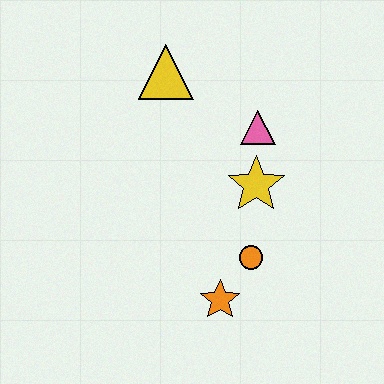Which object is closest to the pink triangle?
The yellow star is closest to the pink triangle.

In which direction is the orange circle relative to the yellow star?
The orange circle is below the yellow star.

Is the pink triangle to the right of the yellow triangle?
Yes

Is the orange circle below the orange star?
No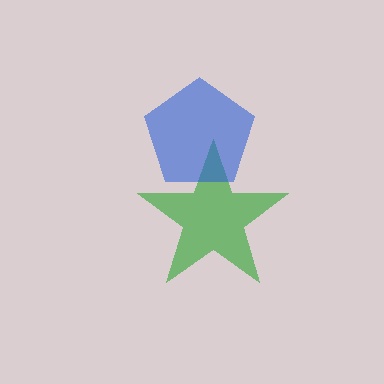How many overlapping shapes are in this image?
There are 2 overlapping shapes in the image.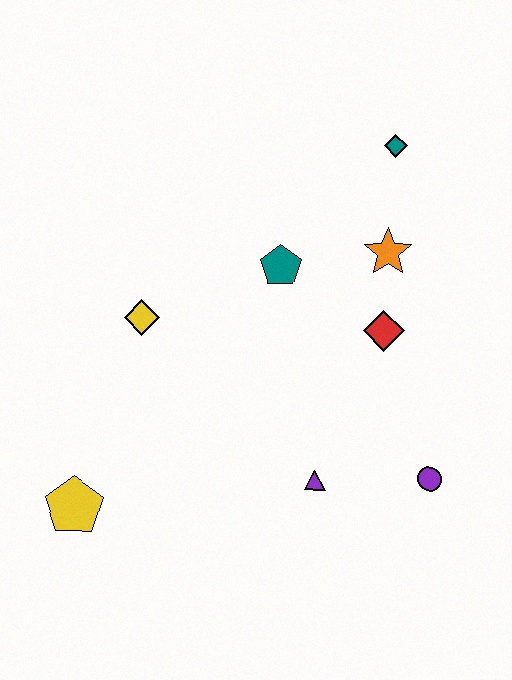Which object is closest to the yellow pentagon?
The yellow diamond is closest to the yellow pentagon.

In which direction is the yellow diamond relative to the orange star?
The yellow diamond is to the left of the orange star.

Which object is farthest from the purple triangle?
The teal diamond is farthest from the purple triangle.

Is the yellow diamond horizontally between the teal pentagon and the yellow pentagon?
Yes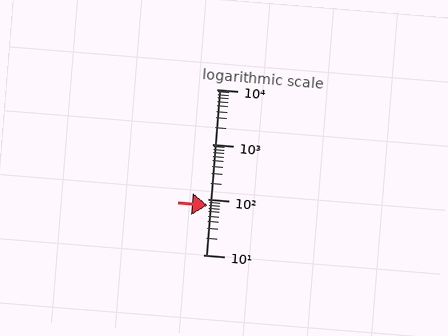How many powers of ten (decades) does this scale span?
The scale spans 3 decades, from 10 to 10000.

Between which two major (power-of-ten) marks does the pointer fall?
The pointer is between 10 and 100.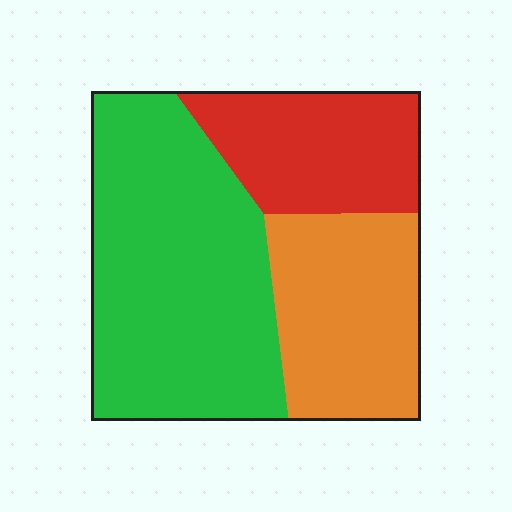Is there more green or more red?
Green.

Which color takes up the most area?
Green, at roughly 50%.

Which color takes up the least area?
Red, at roughly 25%.